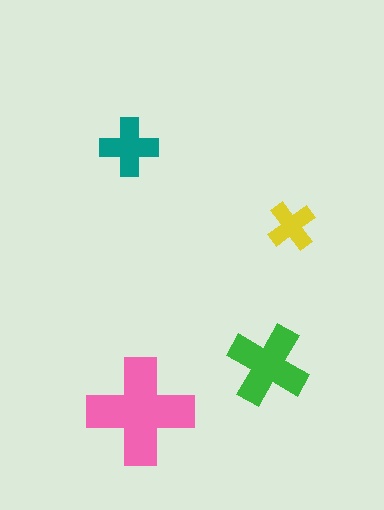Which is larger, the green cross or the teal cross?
The green one.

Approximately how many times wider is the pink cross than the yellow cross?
About 2 times wider.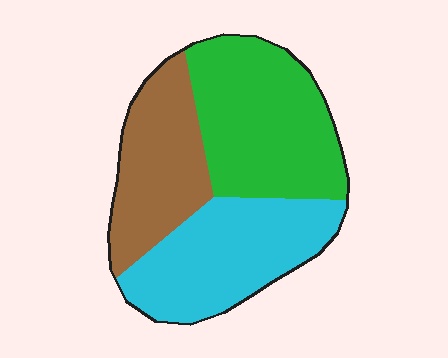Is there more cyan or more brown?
Cyan.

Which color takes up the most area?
Green, at roughly 40%.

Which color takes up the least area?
Brown, at roughly 25%.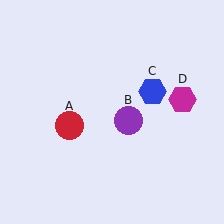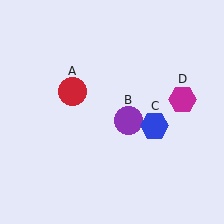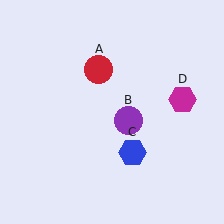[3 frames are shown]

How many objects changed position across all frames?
2 objects changed position: red circle (object A), blue hexagon (object C).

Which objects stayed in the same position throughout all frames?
Purple circle (object B) and magenta hexagon (object D) remained stationary.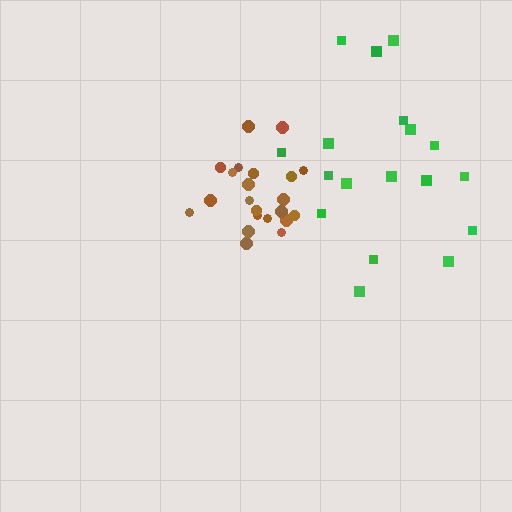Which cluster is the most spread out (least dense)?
Green.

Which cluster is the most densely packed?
Brown.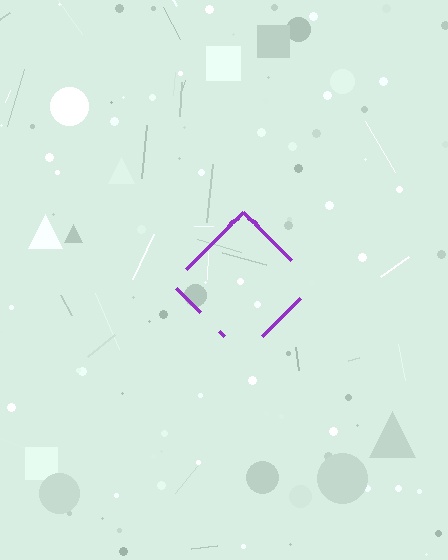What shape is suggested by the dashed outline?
The dashed outline suggests a diamond.